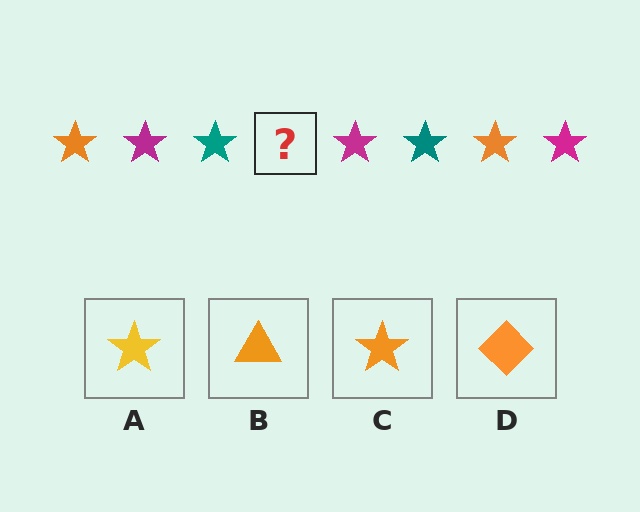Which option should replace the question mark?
Option C.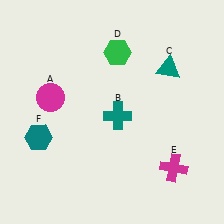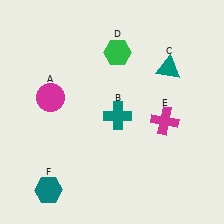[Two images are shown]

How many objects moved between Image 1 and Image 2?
2 objects moved between the two images.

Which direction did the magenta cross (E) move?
The magenta cross (E) moved up.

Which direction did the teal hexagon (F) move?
The teal hexagon (F) moved down.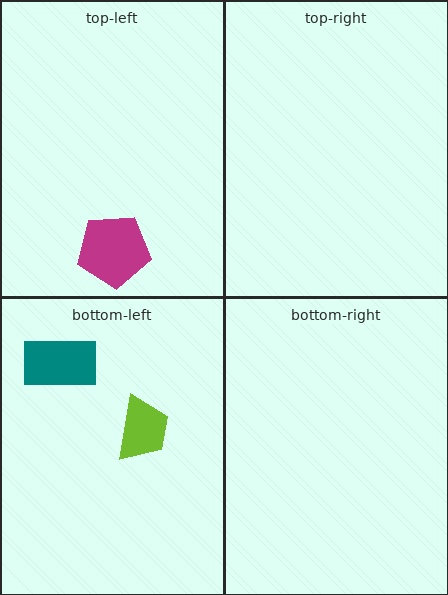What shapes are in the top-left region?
The magenta pentagon.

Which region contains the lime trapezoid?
The bottom-left region.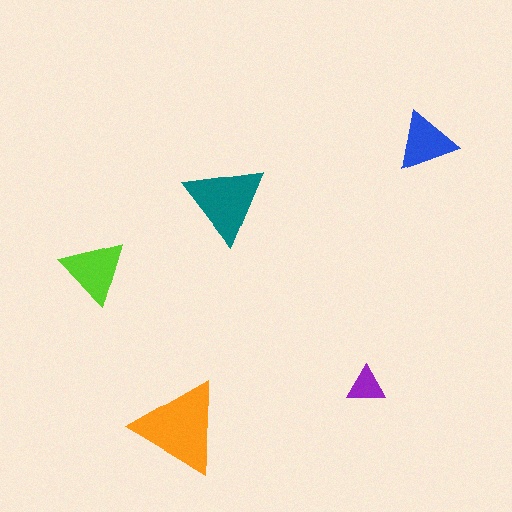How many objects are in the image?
There are 5 objects in the image.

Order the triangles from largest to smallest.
the orange one, the teal one, the lime one, the blue one, the purple one.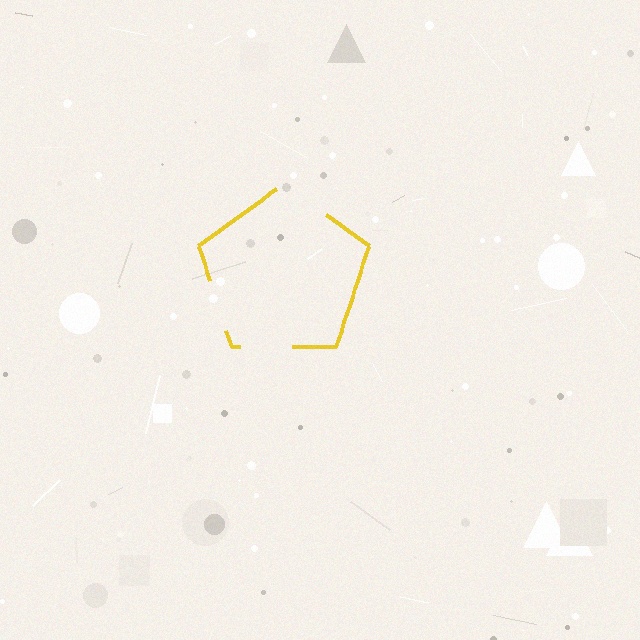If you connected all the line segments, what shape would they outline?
They would outline a pentagon.